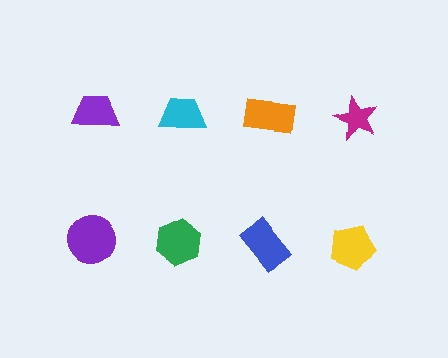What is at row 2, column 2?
A green hexagon.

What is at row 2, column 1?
A purple circle.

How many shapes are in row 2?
4 shapes.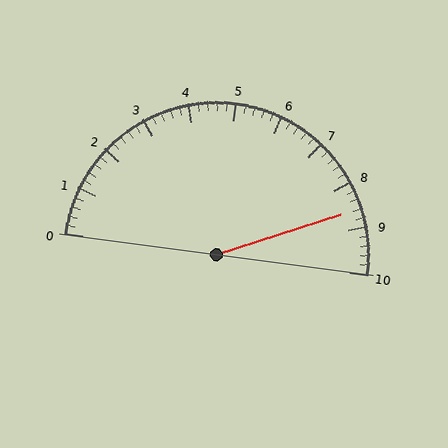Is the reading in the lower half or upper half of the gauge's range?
The reading is in the upper half of the range (0 to 10).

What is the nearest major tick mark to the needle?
The nearest major tick mark is 9.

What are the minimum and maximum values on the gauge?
The gauge ranges from 0 to 10.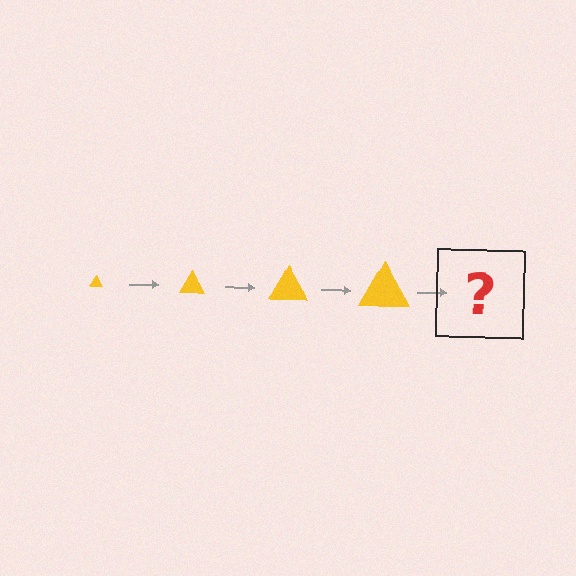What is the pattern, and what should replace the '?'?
The pattern is that the triangle gets progressively larger each step. The '?' should be a yellow triangle, larger than the previous one.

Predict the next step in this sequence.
The next step is a yellow triangle, larger than the previous one.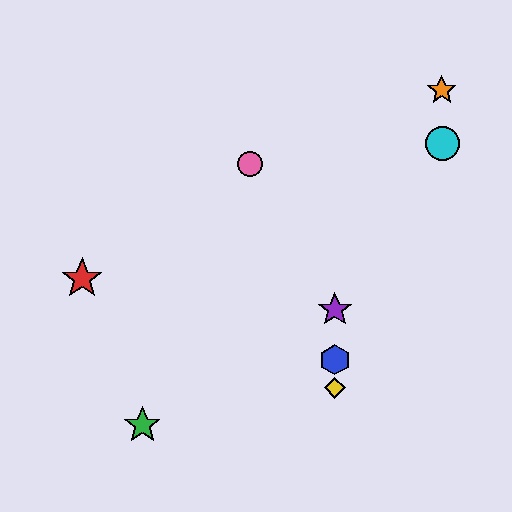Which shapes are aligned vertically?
The blue hexagon, the yellow diamond, the purple star are aligned vertically.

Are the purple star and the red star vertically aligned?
No, the purple star is at x≈335 and the red star is at x≈82.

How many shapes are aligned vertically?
3 shapes (the blue hexagon, the yellow diamond, the purple star) are aligned vertically.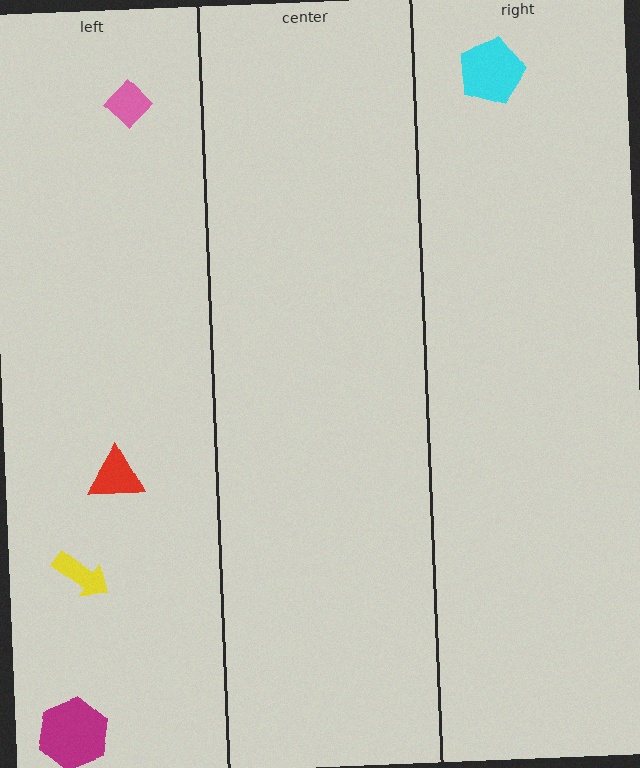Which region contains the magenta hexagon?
The left region.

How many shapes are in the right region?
1.